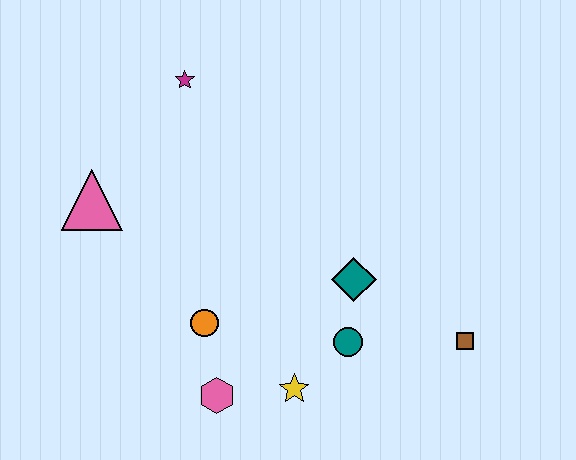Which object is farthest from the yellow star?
The magenta star is farthest from the yellow star.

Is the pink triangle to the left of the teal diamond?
Yes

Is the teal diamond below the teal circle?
No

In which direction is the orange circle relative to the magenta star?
The orange circle is below the magenta star.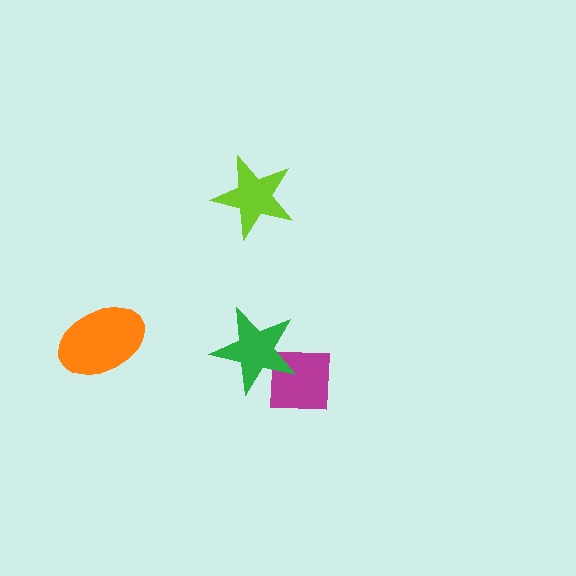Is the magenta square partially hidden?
Yes, it is partially covered by another shape.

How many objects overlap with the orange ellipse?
0 objects overlap with the orange ellipse.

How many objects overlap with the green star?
1 object overlaps with the green star.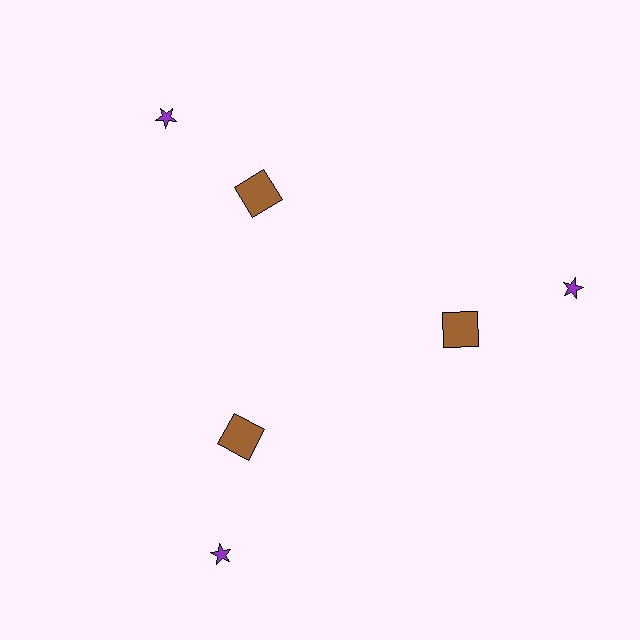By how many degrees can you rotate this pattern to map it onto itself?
The pattern maps onto itself every 120 degrees of rotation.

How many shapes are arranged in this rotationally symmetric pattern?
There are 6 shapes, arranged in 3 groups of 2.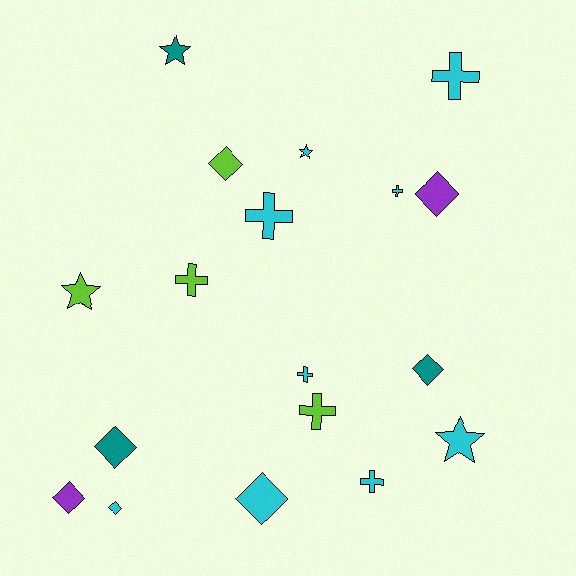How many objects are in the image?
There are 18 objects.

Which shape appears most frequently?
Cross, with 7 objects.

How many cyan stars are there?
There are 2 cyan stars.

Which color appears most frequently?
Cyan, with 9 objects.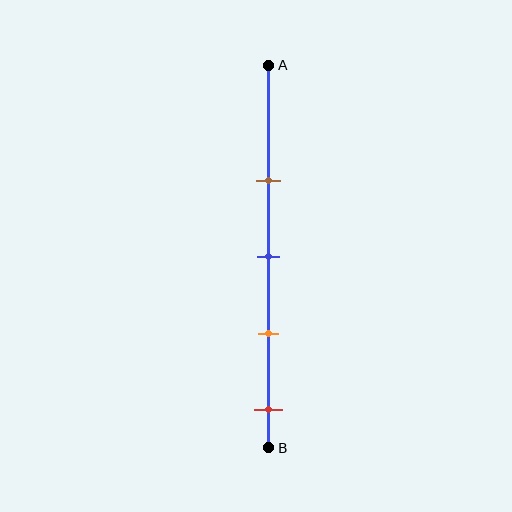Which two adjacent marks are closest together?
The blue and orange marks are the closest adjacent pair.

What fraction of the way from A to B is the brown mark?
The brown mark is approximately 30% (0.3) of the way from A to B.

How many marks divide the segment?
There are 4 marks dividing the segment.